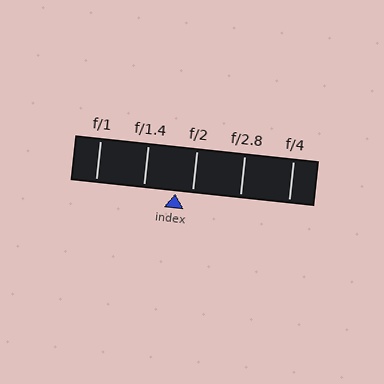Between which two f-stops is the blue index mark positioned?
The index mark is between f/1.4 and f/2.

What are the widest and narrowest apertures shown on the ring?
The widest aperture shown is f/1 and the narrowest is f/4.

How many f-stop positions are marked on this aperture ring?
There are 5 f-stop positions marked.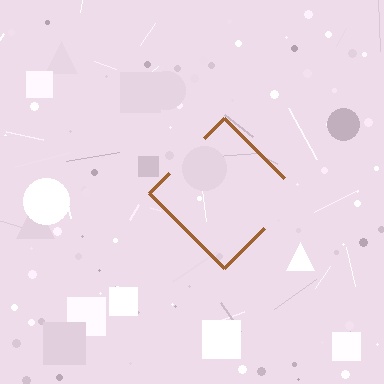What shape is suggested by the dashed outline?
The dashed outline suggests a diamond.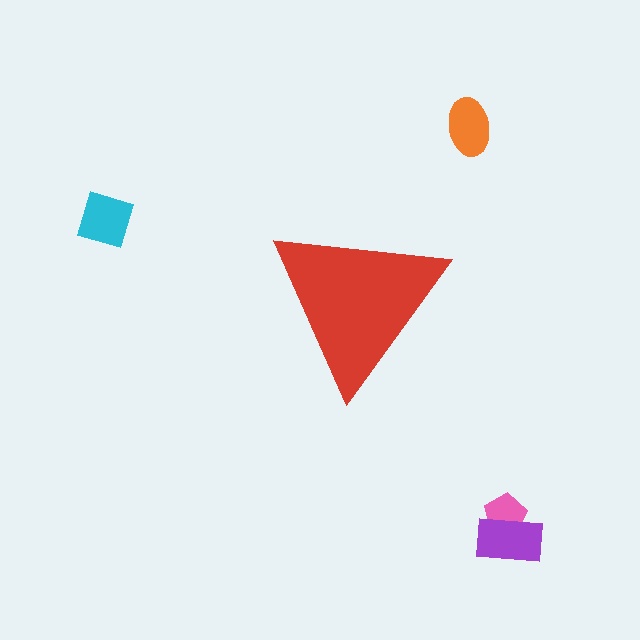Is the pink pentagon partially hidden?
No, the pink pentagon is fully visible.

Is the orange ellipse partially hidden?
No, the orange ellipse is fully visible.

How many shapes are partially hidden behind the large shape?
0 shapes are partially hidden.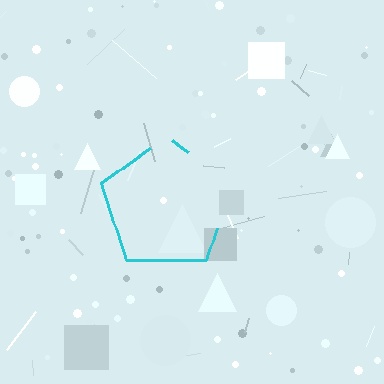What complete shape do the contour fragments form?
The contour fragments form a pentagon.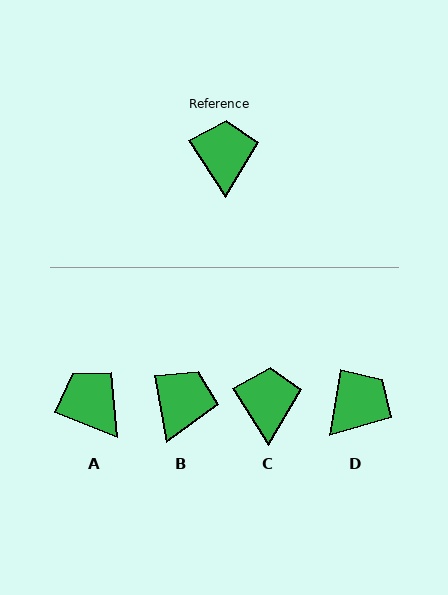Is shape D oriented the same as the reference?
No, it is off by about 42 degrees.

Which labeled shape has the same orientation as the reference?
C.